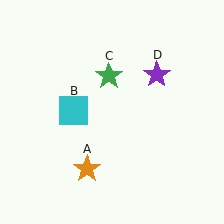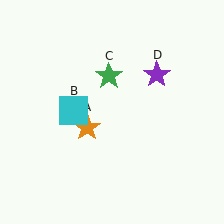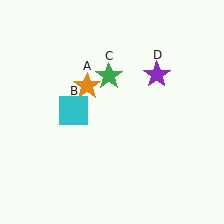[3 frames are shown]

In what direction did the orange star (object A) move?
The orange star (object A) moved up.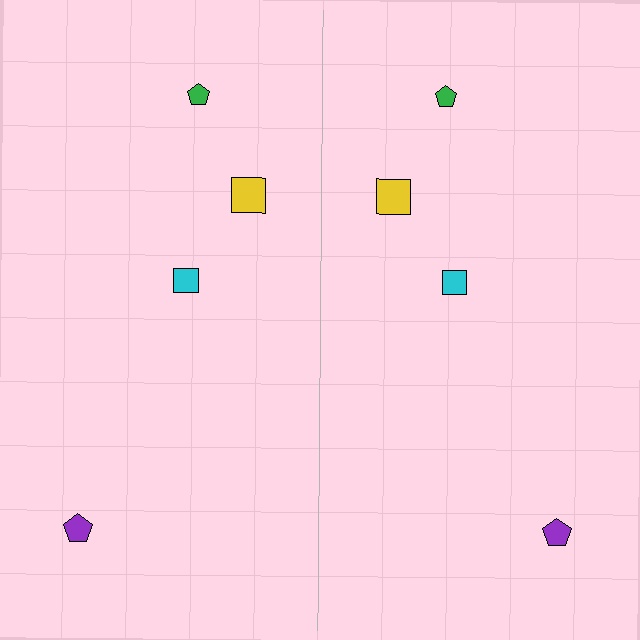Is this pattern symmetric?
Yes, this pattern has bilateral (reflection) symmetry.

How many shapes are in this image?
There are 8 shapes in this image.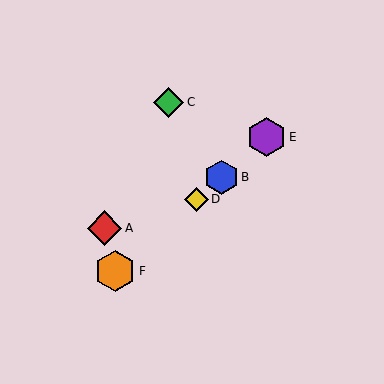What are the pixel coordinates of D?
Object D is at (196, 199).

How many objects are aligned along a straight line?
4 objects (B, D, E, F) are aligned along a straight line.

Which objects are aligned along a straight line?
Objects B, D, E, F are aligned along a straight line.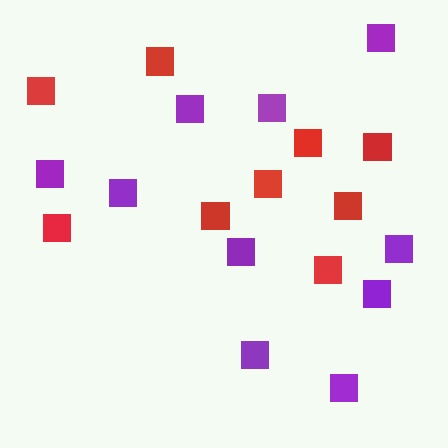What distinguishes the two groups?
There are 2 groups: one group of purple squares (10) and one group of red squares (9).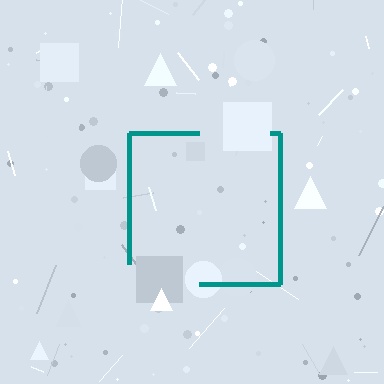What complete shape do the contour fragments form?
The contour fragments form a square.